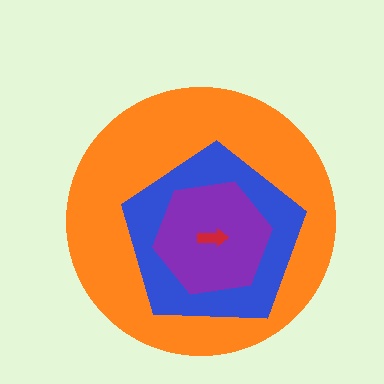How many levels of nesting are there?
4.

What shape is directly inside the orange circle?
The blue pentagon.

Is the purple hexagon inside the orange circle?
Yes.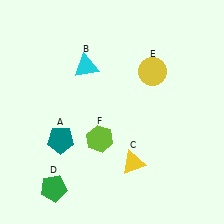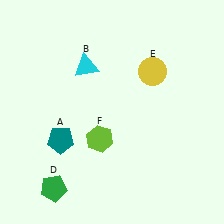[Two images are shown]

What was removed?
The yellow triangle (C) was removed in Image 2.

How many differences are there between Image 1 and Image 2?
There is 1 difference between the two images.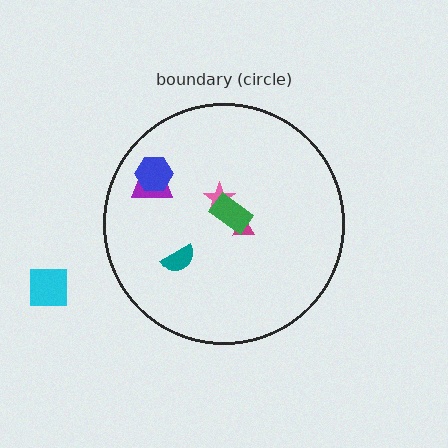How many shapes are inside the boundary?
6 inside, 1 outside.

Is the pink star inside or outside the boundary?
Inside.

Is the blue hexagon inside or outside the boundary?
Inside.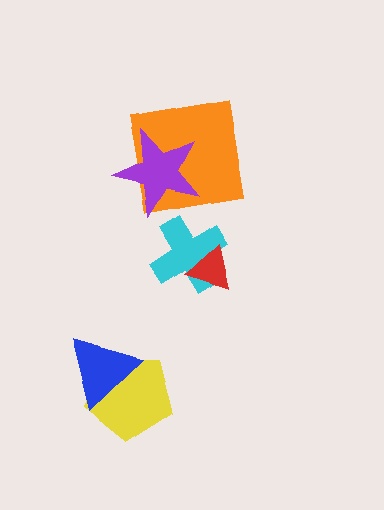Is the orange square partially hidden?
Yes, it is partially covered by another shape.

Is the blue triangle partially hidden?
No, no other shape covers it.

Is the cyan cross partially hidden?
Yes, it is partially covered by another shape.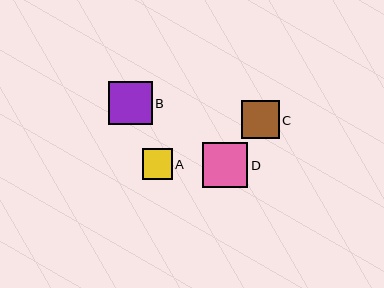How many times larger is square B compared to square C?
Square B is approximately 1.2 times the size of square C.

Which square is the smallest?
Square A is the smallest with a size of approximately 30 pixels.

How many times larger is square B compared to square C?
Square B is approximately 1.2 times the size of square C.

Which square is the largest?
Square D is the largest with a size of approximately 45 pixels.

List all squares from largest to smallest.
From largest to smallest: D, B, C, A.